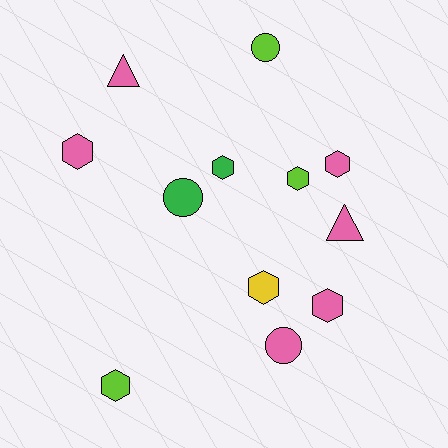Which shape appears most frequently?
Hexagon, with 7 objects.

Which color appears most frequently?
Pink, with 6 objects.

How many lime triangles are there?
There are no lime triangles.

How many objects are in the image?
There are 12 objects.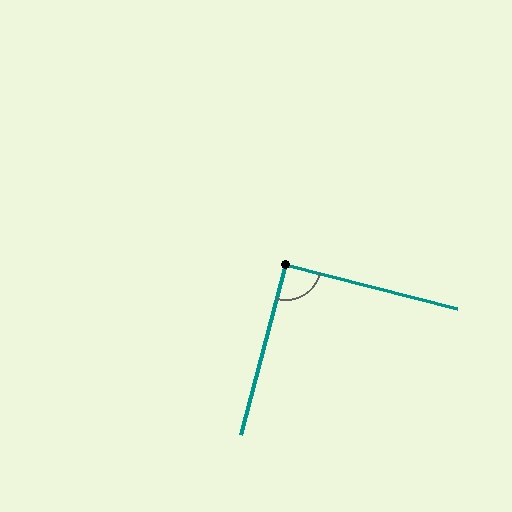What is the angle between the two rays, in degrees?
Approximately 90 degrees.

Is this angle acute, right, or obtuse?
It is approximately a right angle.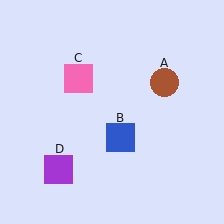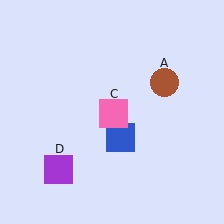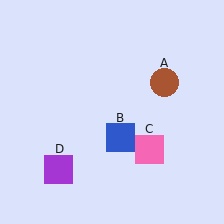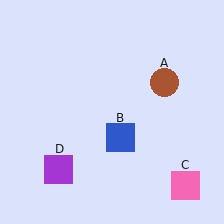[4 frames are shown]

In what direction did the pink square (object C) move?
The pink square (object C) moved down and to the right.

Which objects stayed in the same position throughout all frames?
Brown circle (object A) and blue square (object B) and purple square (object D) remained stationary.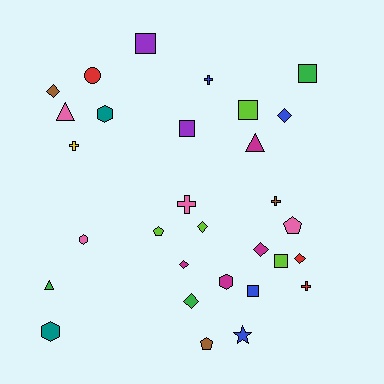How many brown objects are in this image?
There are 3 brown objects.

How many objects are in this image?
There are 30 objects.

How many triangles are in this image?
There are 3 triangles.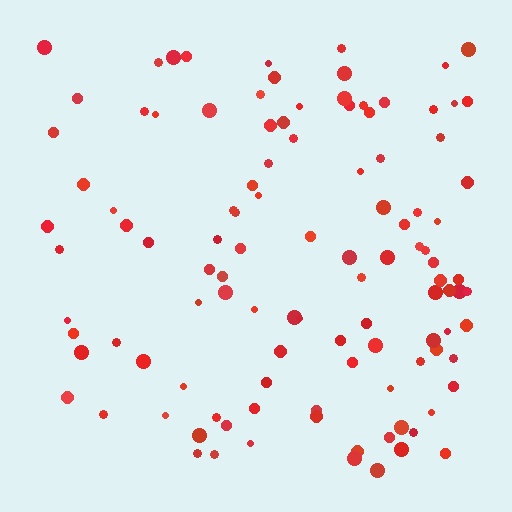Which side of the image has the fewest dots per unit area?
The left.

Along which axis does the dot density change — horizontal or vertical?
Horizontal.